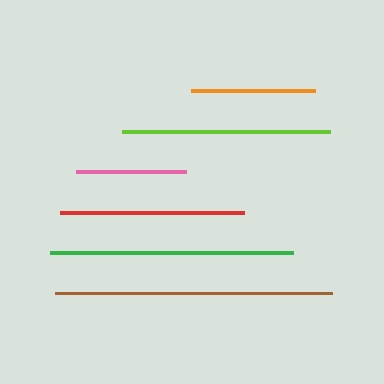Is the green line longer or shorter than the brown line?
The brown line is longer than the green line.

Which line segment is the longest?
The brown line is the longest at approximately 277 pixels.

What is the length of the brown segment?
The brown segment is approximately 277 pixels long.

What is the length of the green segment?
The green segment is approximately 243 pixels long.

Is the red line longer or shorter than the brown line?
The brown line is longer than the red line.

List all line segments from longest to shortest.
From longest to shortest: brown, green, lime, red, orange, pink.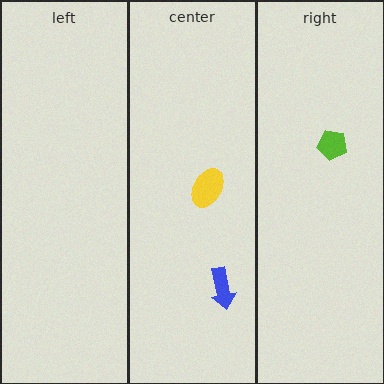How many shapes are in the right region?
1.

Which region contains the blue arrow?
The center region.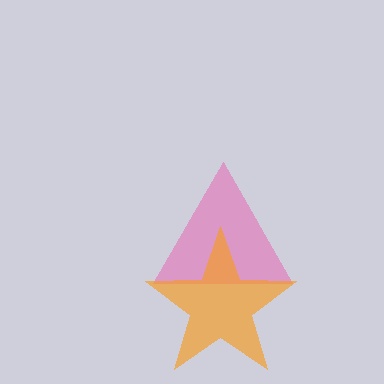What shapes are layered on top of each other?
The layered shapes are: a pink triangle, an orange star.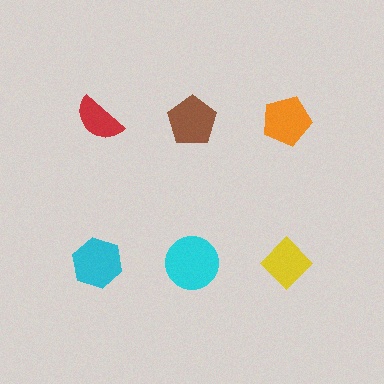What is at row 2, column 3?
A yellow diamond.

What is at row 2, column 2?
A cyan circle.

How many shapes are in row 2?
3 shapes.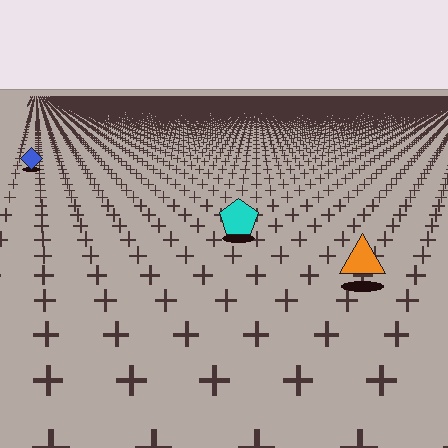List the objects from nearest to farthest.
From nearest to farthest: the orange triangle, the cyan pentagon, the blue diamond.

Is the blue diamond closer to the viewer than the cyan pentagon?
No. The cyan pentagon is closer — you can tell from the texture gradient: the ground texture is coarser near it.